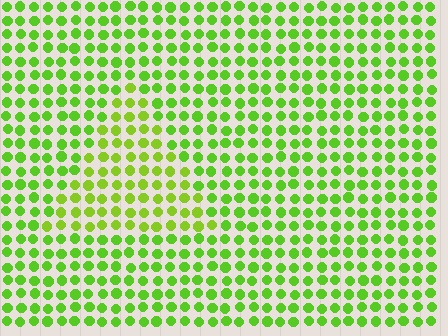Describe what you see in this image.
The image is filled with small lime elements in a uniform arrangement. A triangle-shaped region is visible where the elements are tinted to a slightly different hue, forming a subtle color boundary.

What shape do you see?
I see a triangle.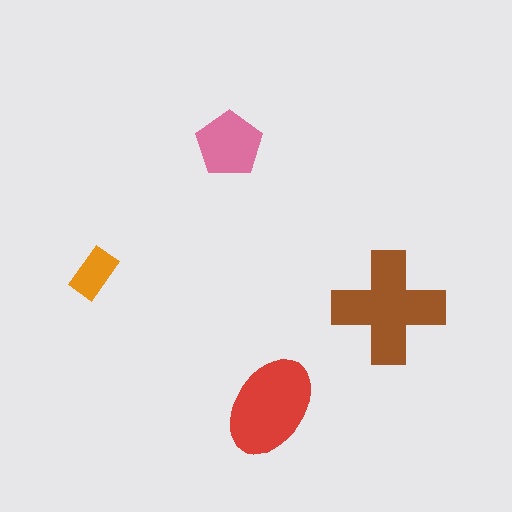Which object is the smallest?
The orange rectangle.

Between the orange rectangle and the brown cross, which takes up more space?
The brown cross.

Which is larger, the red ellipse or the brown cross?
The brown cross.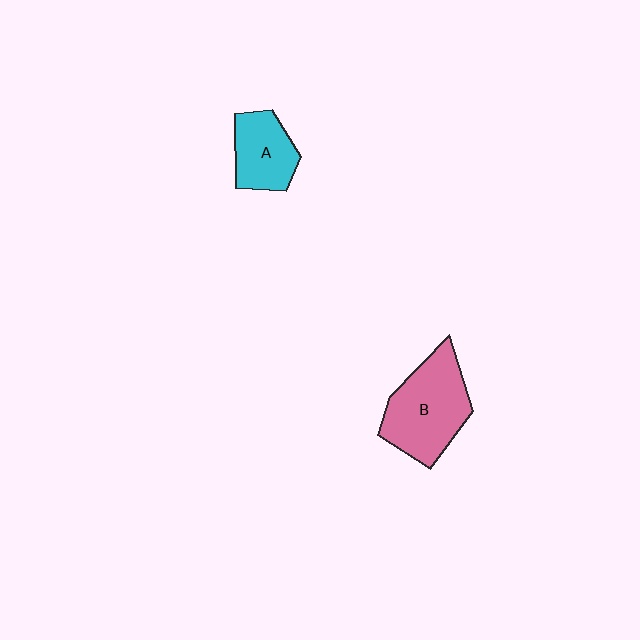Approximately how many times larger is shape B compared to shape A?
Approximately 1.6 times.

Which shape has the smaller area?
Shape A (cyan).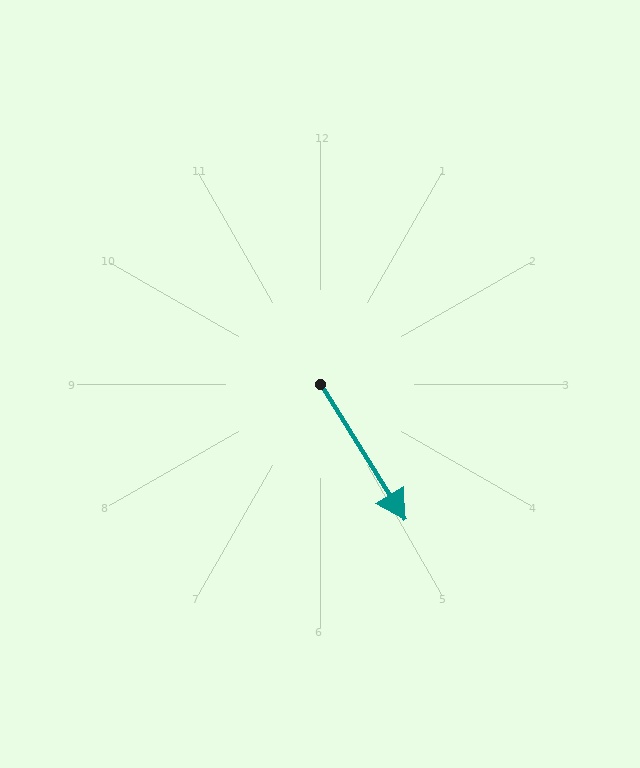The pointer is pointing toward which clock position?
Roughly 5 o'clock.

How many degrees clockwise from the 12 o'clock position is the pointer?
Approximately 148 degrees.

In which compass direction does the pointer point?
Southeast.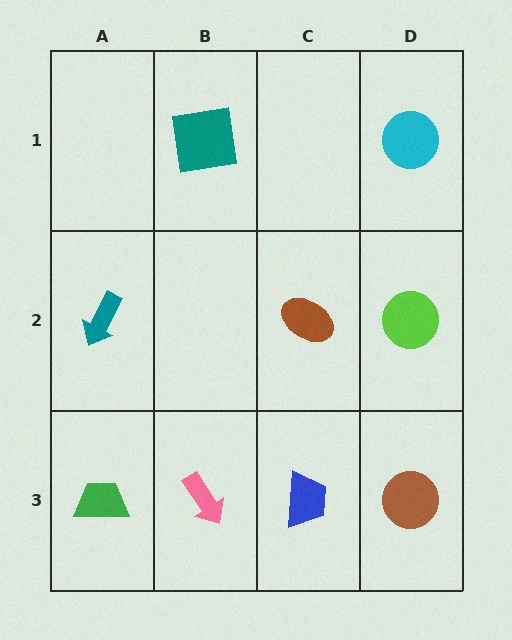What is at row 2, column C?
A brown ellipse.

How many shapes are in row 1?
2 shapes.